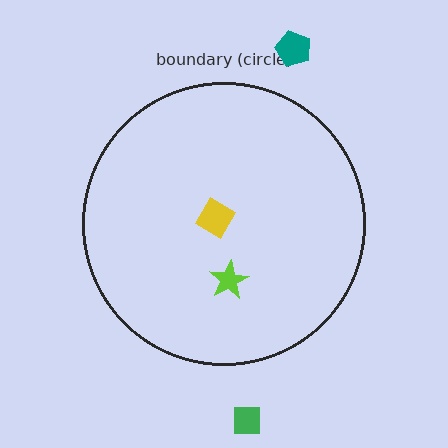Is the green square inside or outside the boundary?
Outside.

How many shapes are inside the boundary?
2 inside, 2 outside.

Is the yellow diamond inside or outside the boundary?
Inside.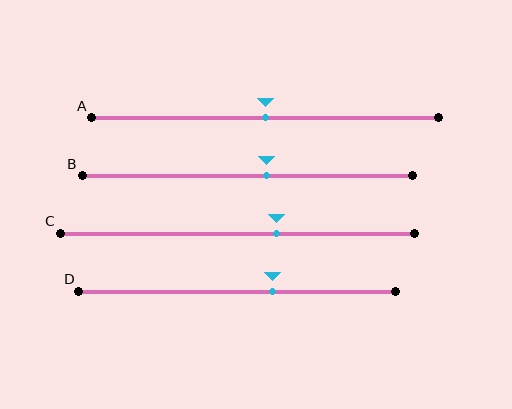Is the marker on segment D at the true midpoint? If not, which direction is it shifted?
No, the marker on segment D is shifted to the right by about 11% of the segment length.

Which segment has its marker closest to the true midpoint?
Segment A has its marker closest to the true midpoint.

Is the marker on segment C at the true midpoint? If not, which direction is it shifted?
No, the marker on segment C is shifted to the right by about 11% of the segment length.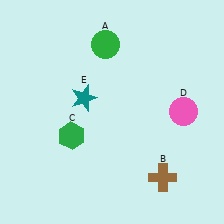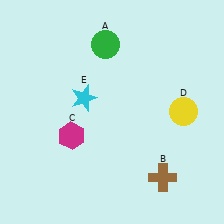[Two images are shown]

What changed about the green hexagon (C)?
In Image 1, C is green. In Image 2, it changed to magenta.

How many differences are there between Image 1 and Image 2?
There are 3 differences between the two images.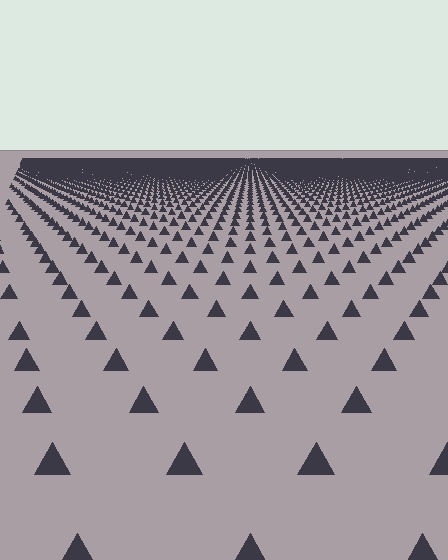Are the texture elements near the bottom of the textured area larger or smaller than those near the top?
Larger. Near the bottom, elements are closer to the viewer and appear at a bigger on-screen size.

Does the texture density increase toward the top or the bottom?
Density increases toward the top.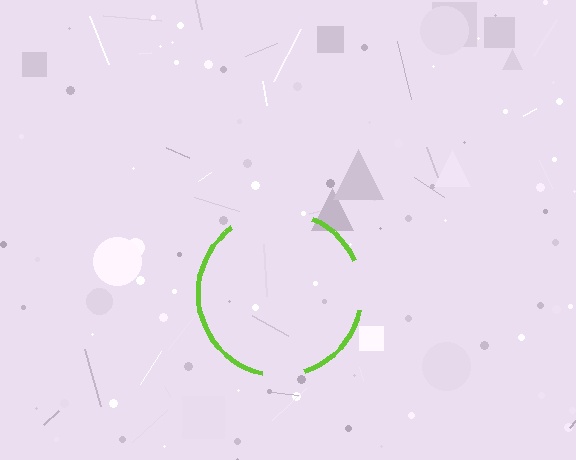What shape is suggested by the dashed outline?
The dashed outline suggests a circle.